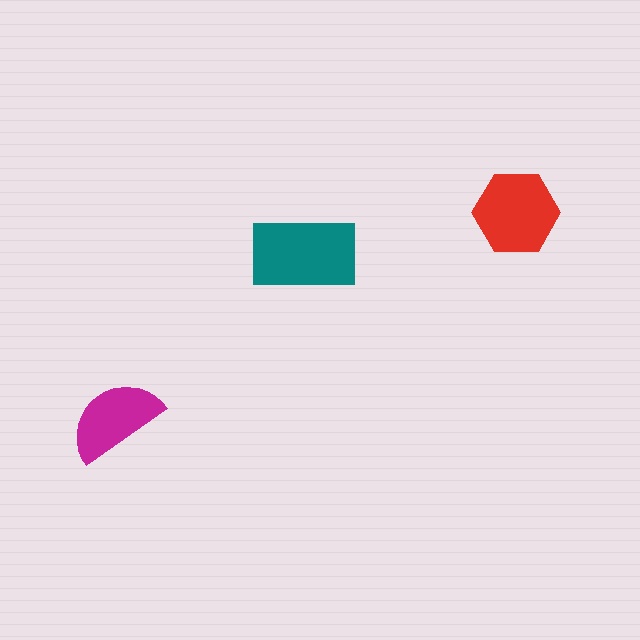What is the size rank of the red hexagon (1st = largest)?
2nd.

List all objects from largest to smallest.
The teal rectangle, the red hexagon, the magenta semicircle.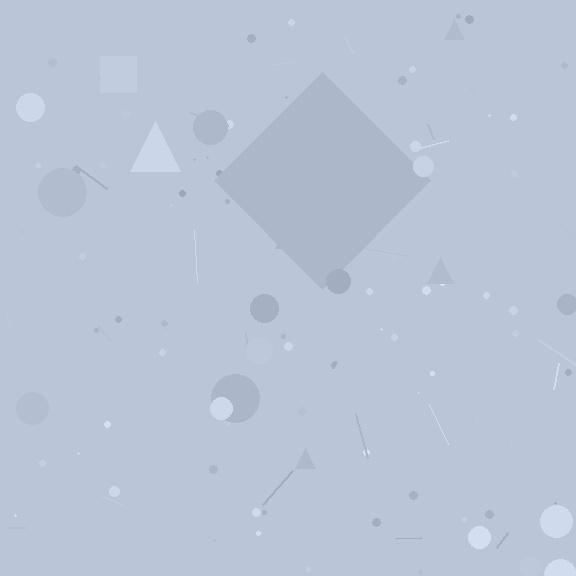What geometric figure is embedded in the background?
A diamond is embedded in the background.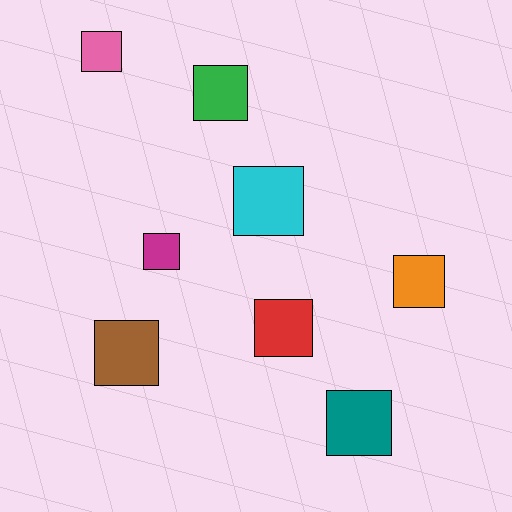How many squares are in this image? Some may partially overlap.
There are 8 squares.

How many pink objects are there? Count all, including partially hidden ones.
There is 1 pink object.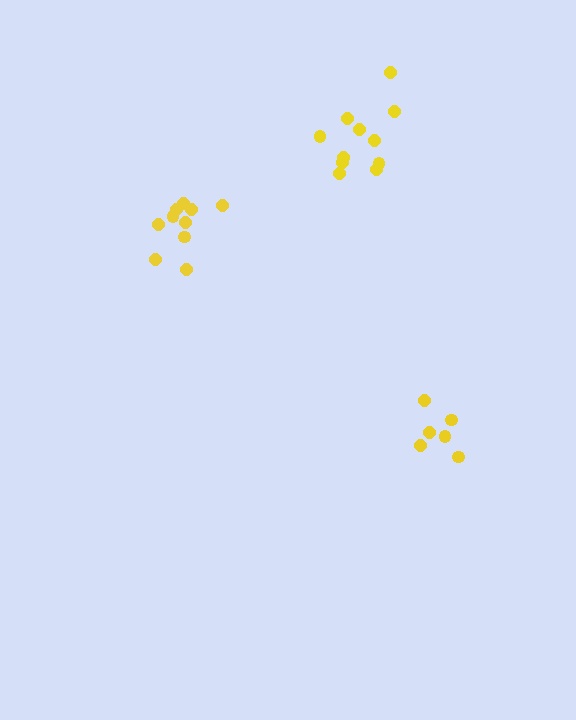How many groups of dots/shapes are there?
There are 3 groups.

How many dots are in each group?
Group 1: 10 dots, Group 2: 11 dots, Group 3: 6 dots (27 total).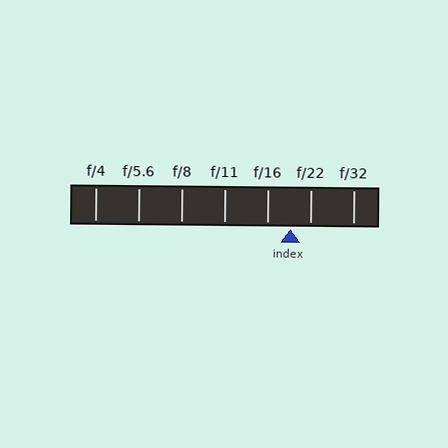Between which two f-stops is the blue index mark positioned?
The index mark is between f/16 and f/22.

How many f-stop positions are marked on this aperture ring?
There are 7 f-stop positions marked.